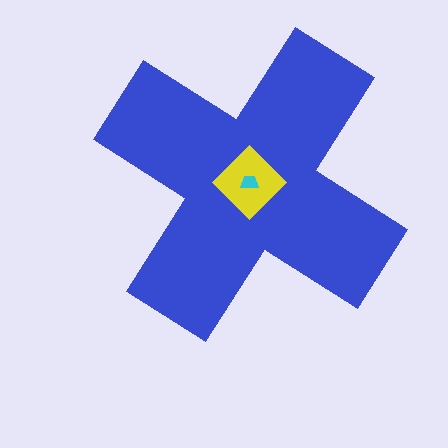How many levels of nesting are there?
3.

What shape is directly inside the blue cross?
The yellow diamond.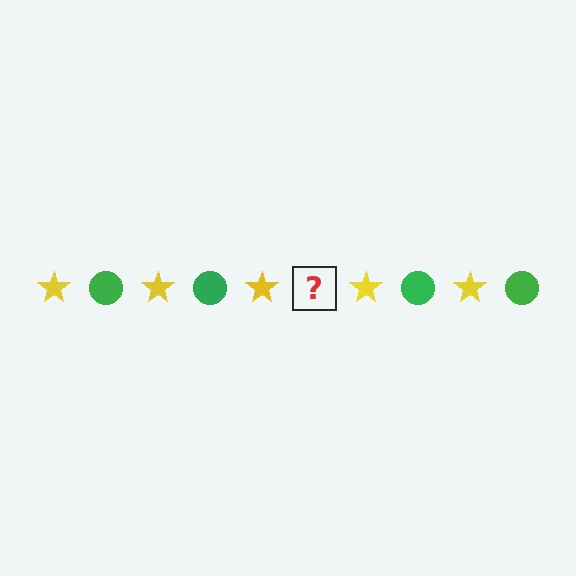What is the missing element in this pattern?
The missing element is a green circle.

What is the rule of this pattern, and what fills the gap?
The rule is that the pattern alternates between yellow star and green circle. The gap should be filled with a green circle.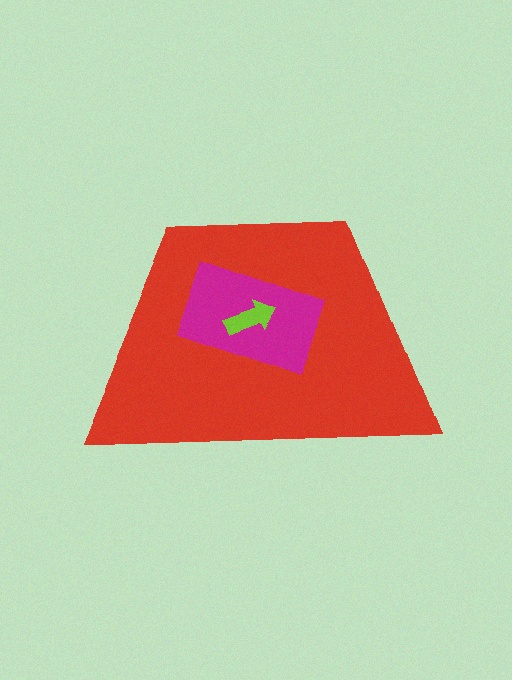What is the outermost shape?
The red trapezoid.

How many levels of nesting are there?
3.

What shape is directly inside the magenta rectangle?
The lime arrow.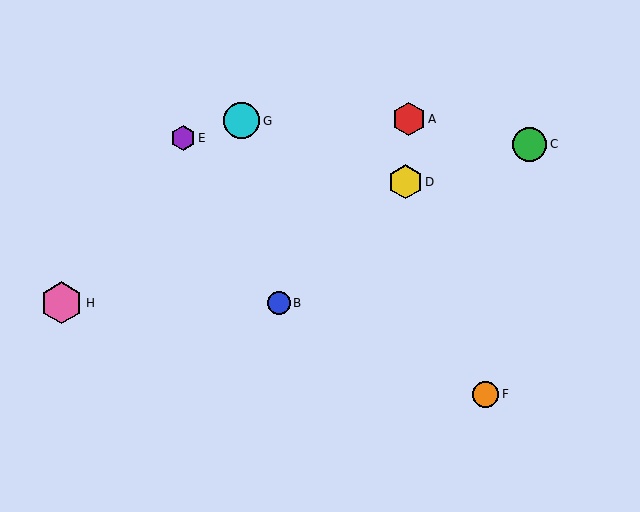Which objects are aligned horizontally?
Objects B, H are aligned horizontally.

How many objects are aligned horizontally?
2 objects (B, H) are aligned horizontally.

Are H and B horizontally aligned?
Yes, both are at y≈303.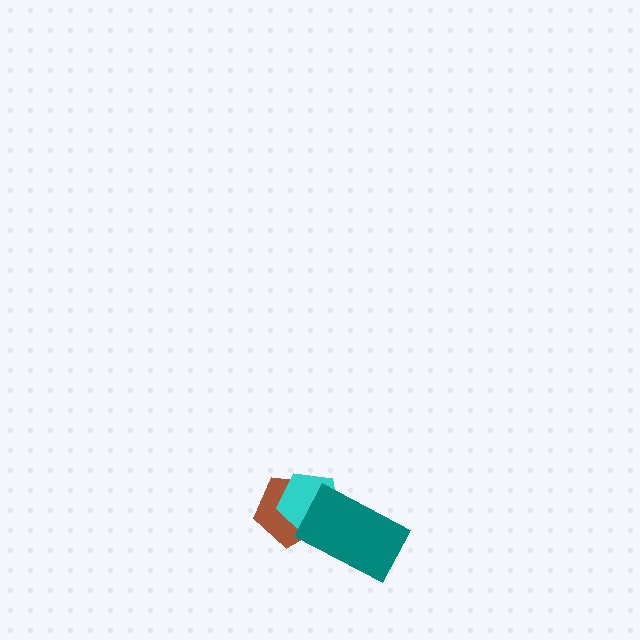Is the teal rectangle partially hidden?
No, no other shape covers it.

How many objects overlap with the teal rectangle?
2 objects overlap with the teal rectangle.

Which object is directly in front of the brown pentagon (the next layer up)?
The cyan pentagon is directly in front of the brown pentagon.